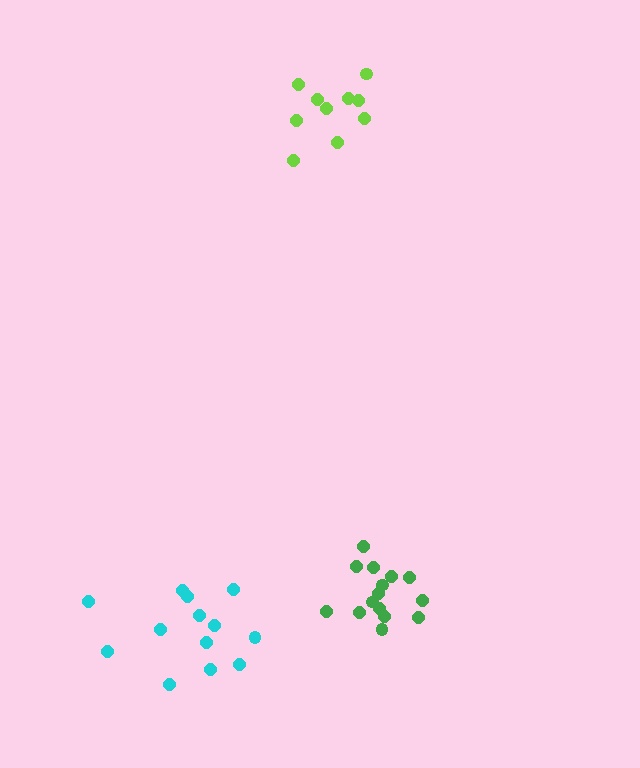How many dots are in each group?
Group 1: 13 dots, Group 2: 15 dots, Group 3: 10 dots (38 total).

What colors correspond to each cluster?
The clusters are colored: cyan, green, lime.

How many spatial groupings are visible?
There are 3 spatial groupings.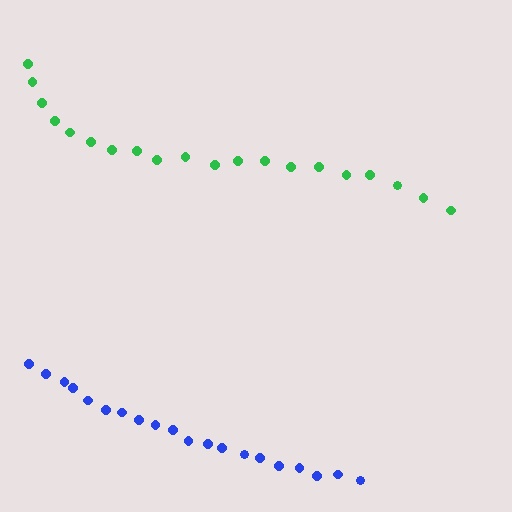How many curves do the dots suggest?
There are 2 distinct paths.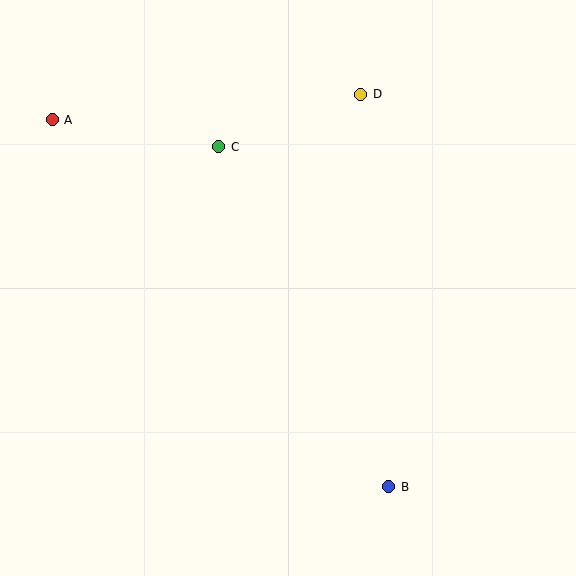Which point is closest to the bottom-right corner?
Point B is closest to the bottom-right corner.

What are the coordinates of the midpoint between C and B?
The midpoint between C and B is at (304, 317).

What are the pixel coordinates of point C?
Point C is at (219, 147).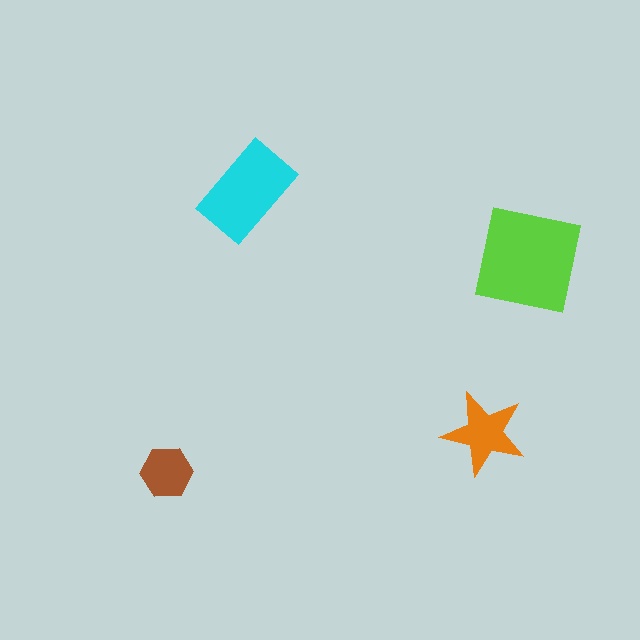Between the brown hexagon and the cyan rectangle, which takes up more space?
The cyan rectangle.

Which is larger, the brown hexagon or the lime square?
The lime square.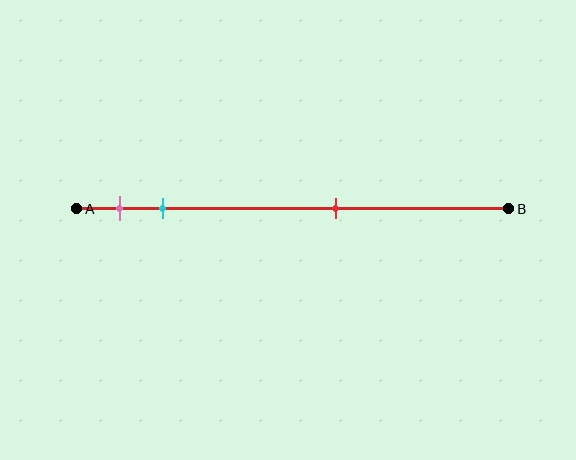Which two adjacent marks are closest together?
The pink and cyan marks are the closest adjacent pair.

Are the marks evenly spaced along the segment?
No, the marks are not evenly spaced.